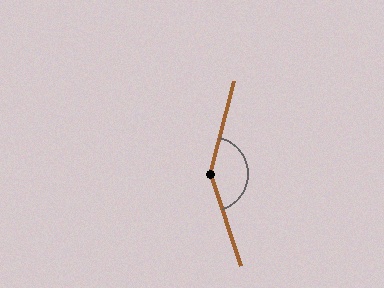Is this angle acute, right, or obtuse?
It is obtuse.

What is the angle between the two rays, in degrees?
Approximately 148 degrees.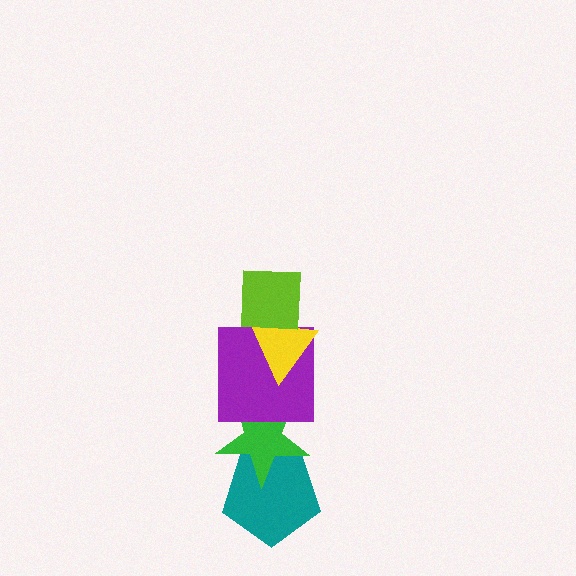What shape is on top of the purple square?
The yellow triangle is on top of the purple square.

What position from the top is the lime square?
The lime square is 1st from the top.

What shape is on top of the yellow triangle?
The lime square is on top of the yellow triangle.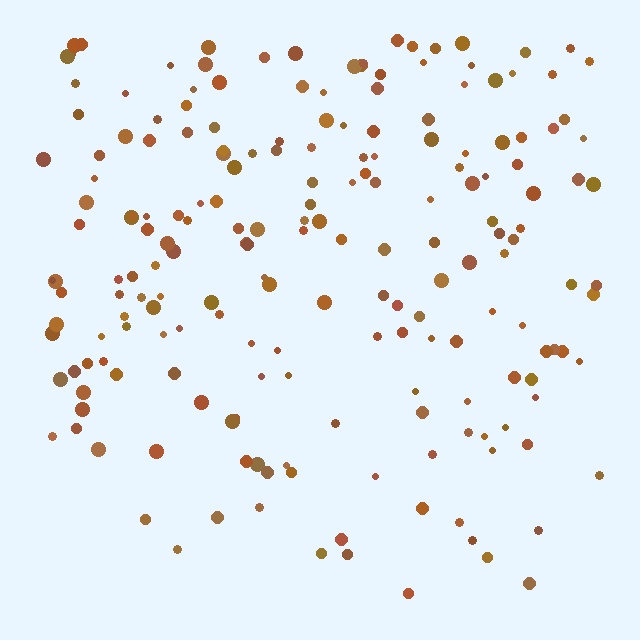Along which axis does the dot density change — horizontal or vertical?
Vertical.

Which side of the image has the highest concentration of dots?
The top.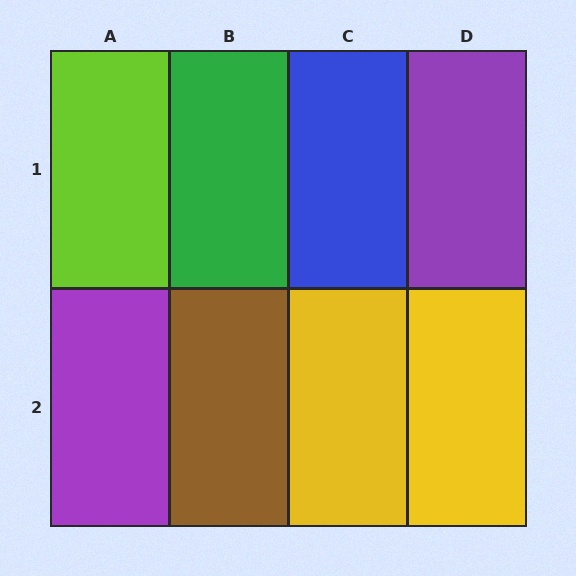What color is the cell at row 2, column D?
Yellow.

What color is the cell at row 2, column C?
Yellow.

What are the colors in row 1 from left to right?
Lime, green, blue, purple.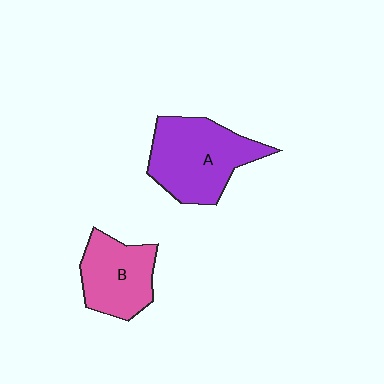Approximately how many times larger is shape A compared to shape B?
Approximately 1.4 times.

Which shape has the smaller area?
Shape B (pink).